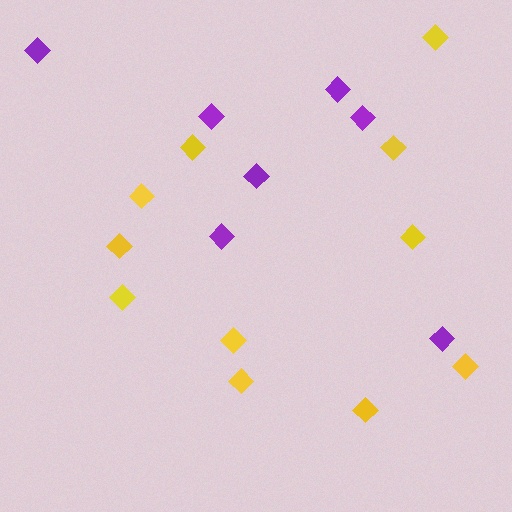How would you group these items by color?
There are 2 groups: one group of purple diamonds (7) and one group of yellow diamonds (11).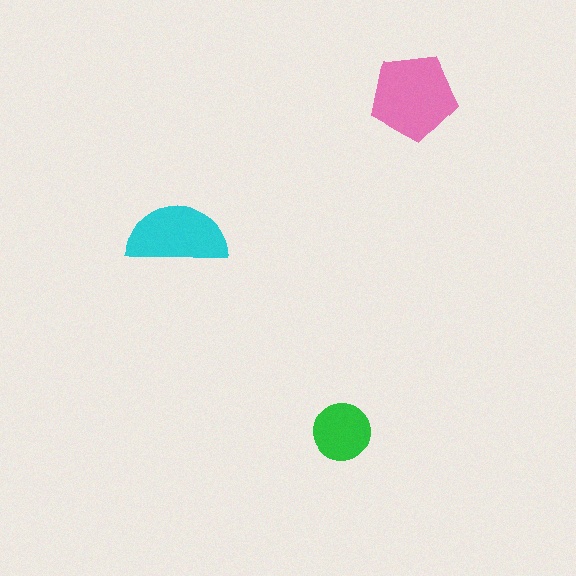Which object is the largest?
The pink pentagon.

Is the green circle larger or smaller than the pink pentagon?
Smaller.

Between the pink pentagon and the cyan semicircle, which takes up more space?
The pink pentagon.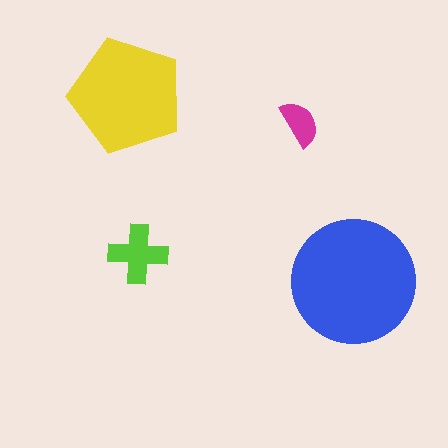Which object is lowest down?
The blue circle is bottommost.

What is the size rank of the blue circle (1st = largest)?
1st.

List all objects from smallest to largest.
The magenta semicircle, the lime cross, the yellow pentagon, the blue circle.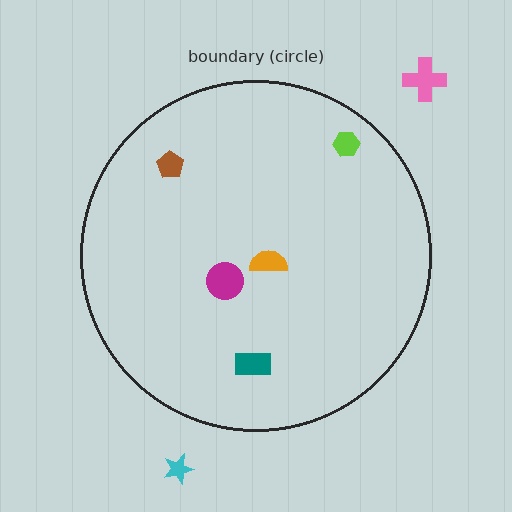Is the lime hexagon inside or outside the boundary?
Inside.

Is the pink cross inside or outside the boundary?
Outside.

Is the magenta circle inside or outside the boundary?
Inside.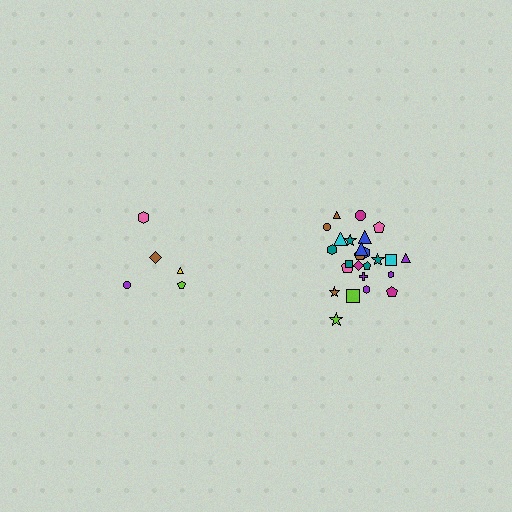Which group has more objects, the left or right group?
The right group.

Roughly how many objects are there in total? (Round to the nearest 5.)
Roughly 30 objects in total.